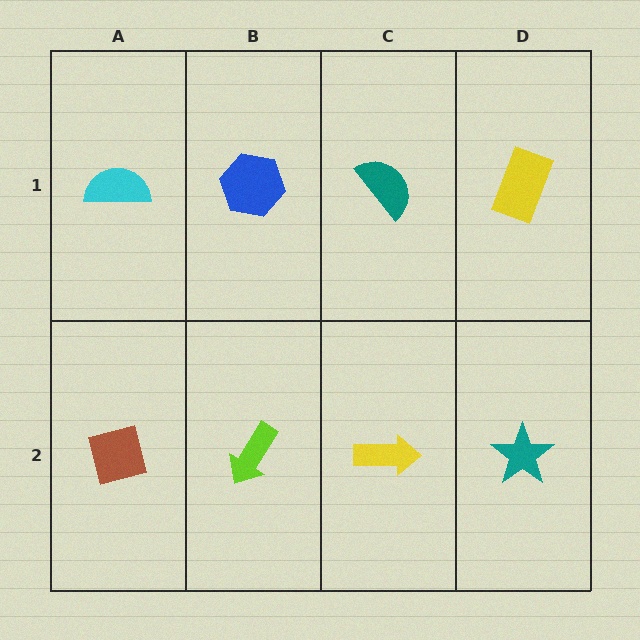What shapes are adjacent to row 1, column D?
A teal star (row 2, column D), a teal semicircle (row 1, column C).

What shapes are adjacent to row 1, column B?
A lime arrow (row 2, column B), a cyan semicircle (row 1, column A), a teal semicircle (row 1, column C).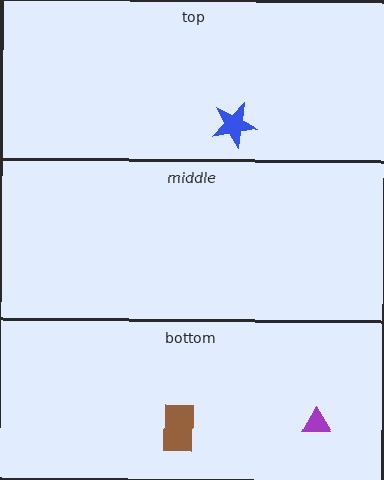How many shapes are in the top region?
1.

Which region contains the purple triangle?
The bottom region.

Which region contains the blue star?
The top region.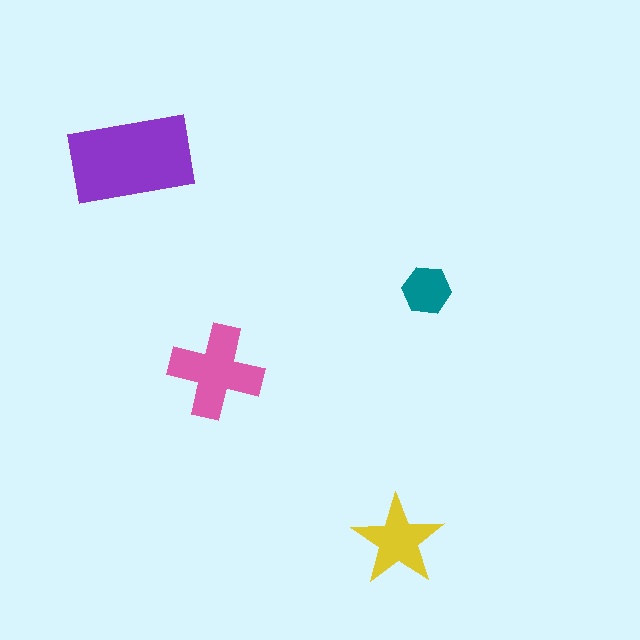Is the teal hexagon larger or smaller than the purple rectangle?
Smaller.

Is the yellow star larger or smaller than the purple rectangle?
Smaller.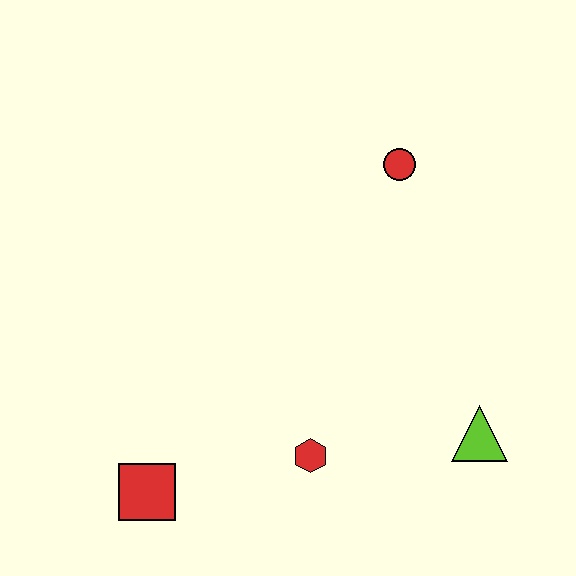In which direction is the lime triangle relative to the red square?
The lime triangle is to the right of the red square.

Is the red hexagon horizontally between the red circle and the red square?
Yes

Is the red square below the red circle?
Yes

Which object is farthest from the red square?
The red circle is farthest from the red square.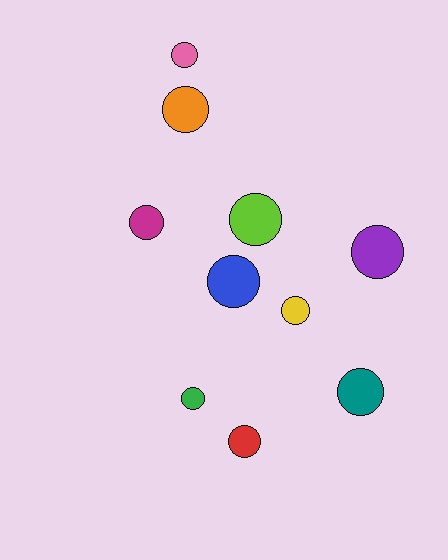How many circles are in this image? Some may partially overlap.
There are 10 circles.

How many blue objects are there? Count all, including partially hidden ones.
There is 1 blue object.